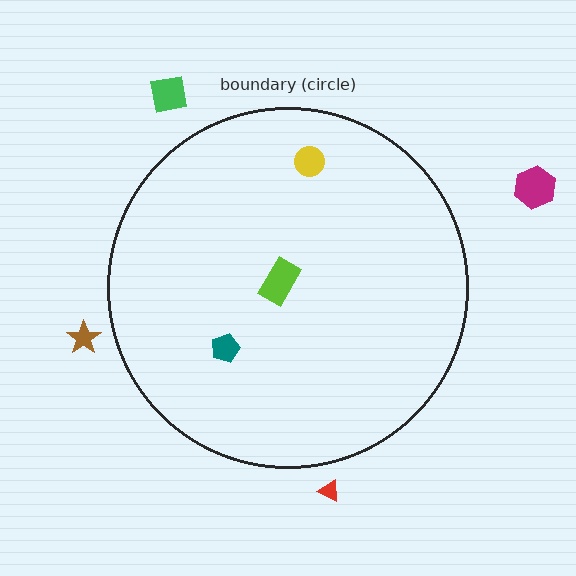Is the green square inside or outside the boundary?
Outside.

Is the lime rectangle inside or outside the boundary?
Inside.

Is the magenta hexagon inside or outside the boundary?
Outside.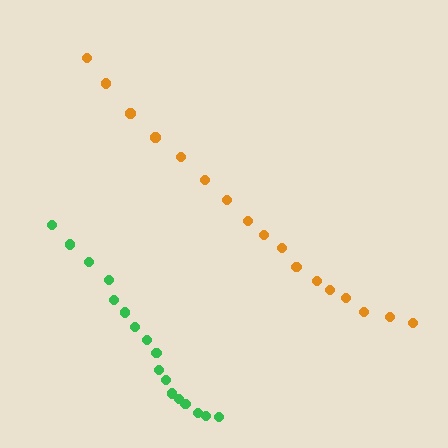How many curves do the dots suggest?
There are 2 distinct paths.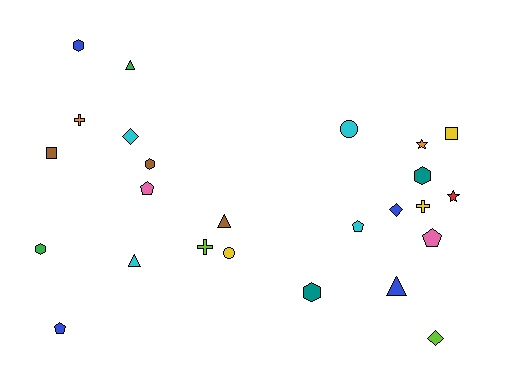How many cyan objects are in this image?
There are 4 cyan objects.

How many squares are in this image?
There are 2 squares.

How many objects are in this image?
There are 25 objects.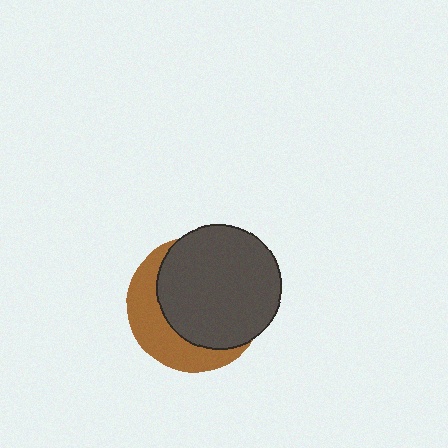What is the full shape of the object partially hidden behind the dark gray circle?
The partially hidden object is a brown circle.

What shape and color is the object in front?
The object in front is a dark gray circle.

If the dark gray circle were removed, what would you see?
You would see the complete brown circle.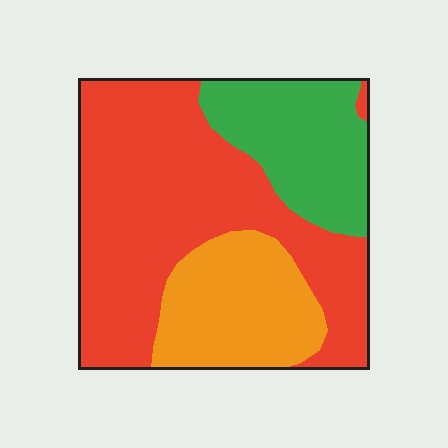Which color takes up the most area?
Red, at roughly 55%.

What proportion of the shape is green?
Green takes up about one fifth (1/5) of the shape.